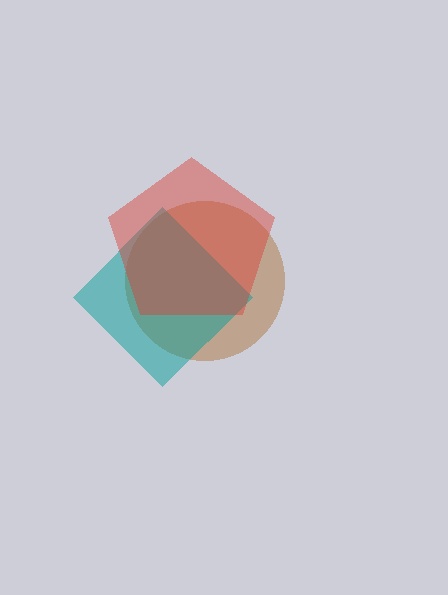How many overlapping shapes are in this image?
There are 3 overlapping shapes in the image.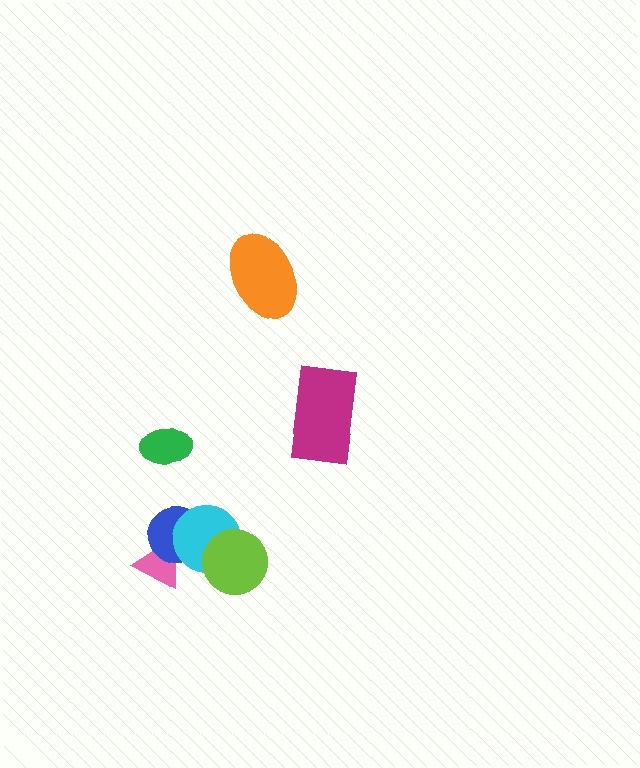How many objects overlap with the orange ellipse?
0 objects overlap with the orange ellipse.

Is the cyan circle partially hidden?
Yes, it is partially covered by another shape.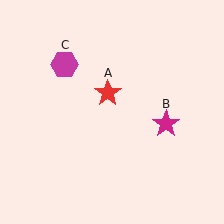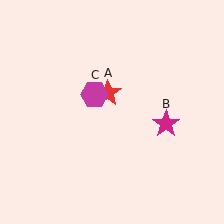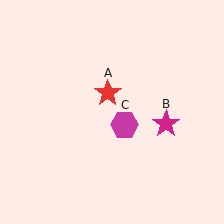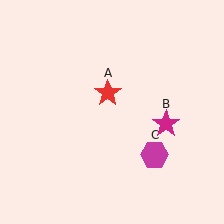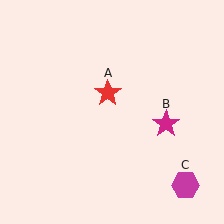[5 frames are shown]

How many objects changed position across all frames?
1 object changed position: magenta hexagon (object C).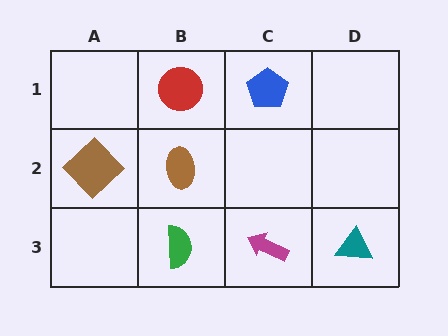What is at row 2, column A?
A brown diamond.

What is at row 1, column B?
A red circle.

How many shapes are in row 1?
2 shapes.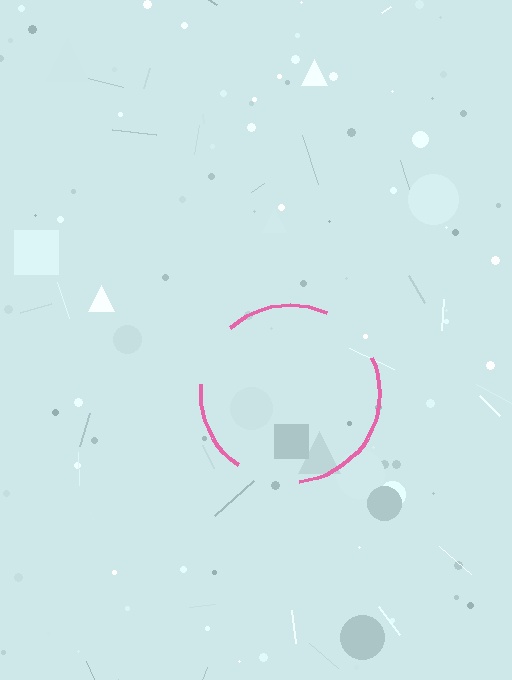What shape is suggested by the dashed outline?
The dashed outline suggests a circle.